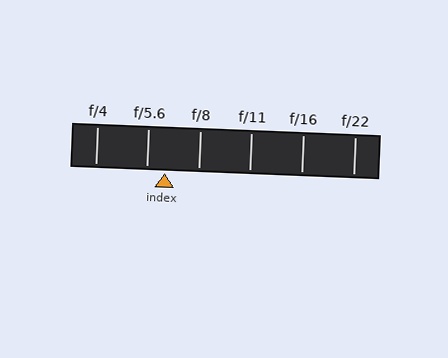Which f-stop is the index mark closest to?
The index mark is closest to f/5.6.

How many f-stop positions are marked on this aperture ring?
There are 6 f-stop positions marked.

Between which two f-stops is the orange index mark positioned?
The index mark is between f/5.6 and f/8.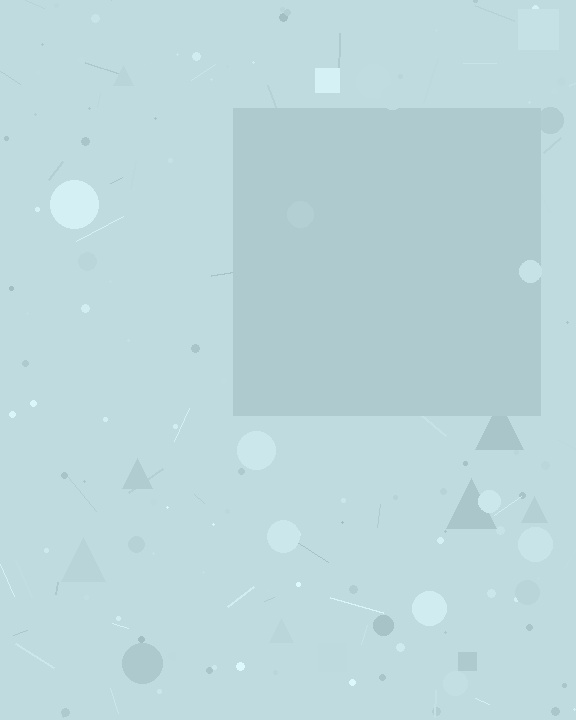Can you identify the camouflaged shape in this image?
The camouflaged shape is a square.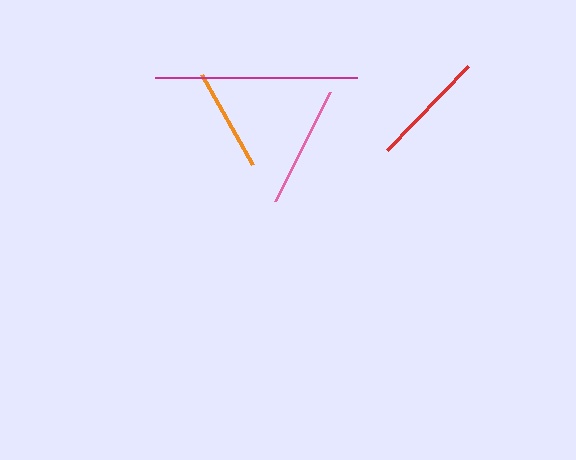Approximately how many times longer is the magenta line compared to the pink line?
The magenta line is approximately 1.7 times the length of the pink line.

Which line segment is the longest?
The magenta line is the longest at approximately 202 pixels.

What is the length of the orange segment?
The orange segment is approximately 103 pixels long.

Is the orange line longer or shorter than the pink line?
The pink line is longer than the orange line.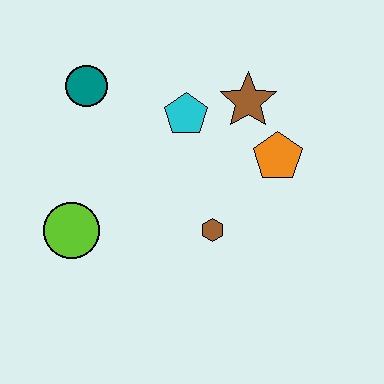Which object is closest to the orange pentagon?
The brown star is closest to the orange pentagon.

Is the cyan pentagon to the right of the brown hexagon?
No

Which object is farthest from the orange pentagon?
The lime circle is farthest from the orange pentagon.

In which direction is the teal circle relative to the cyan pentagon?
The teal circle is to the left of the cyan pentagon.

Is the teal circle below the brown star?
No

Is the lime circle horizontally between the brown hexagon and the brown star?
No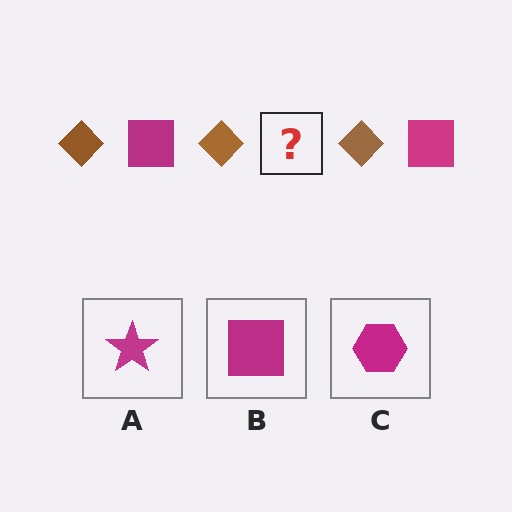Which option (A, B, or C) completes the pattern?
B.